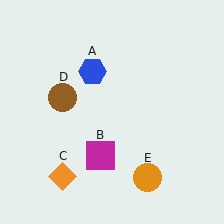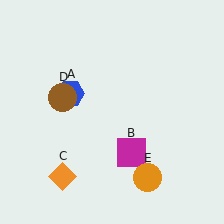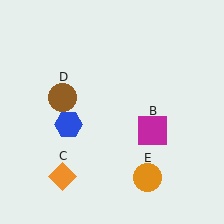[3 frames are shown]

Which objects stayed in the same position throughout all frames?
Orange diamond (object C) and brown circle (object D) and orange circle (object E) remained stationary.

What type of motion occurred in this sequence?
The blue hexagon (object A), magenta square (object B) rotated counterclockwise around the center of the scene.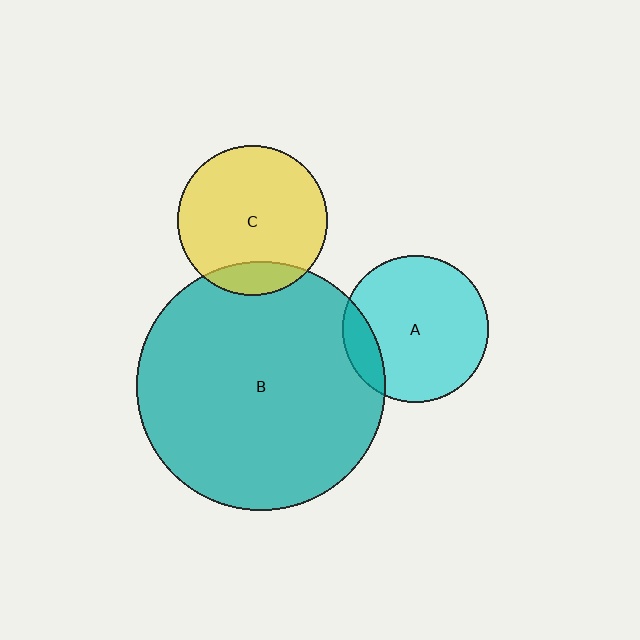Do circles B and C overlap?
Yes.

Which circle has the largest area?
Circle B (teal).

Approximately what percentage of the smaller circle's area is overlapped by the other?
Approximately 15%.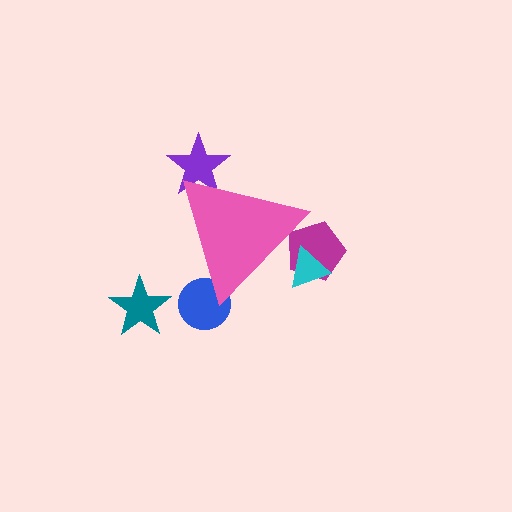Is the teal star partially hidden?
No, the teal star is fully visible.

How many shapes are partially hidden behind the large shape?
4 shapes are partially hidden.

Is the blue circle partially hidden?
Yes, the blue circle is partially hidden behind the pink triangle.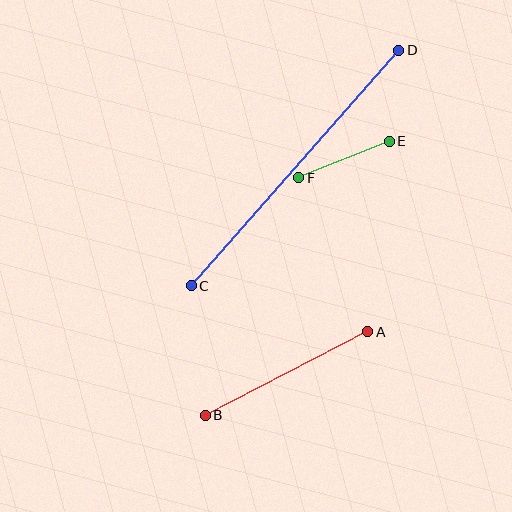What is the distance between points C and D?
The distance is approximately 314 pixels.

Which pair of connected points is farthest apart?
Points C and D are farthest apart.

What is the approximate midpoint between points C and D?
The midpoint is at approximately (295, 168) pixels.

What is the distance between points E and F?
The distance is approximately 97 pixels.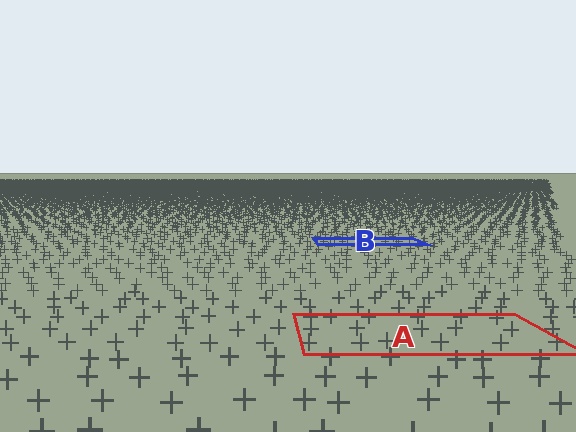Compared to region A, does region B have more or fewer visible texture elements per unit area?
Region B has more texture elements per unit area — they are packed more densely because it is farther away.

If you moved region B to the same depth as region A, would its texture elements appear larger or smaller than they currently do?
They would appear larger. At a closer depth, the same texture elements are projected at a bigger on-screen size.